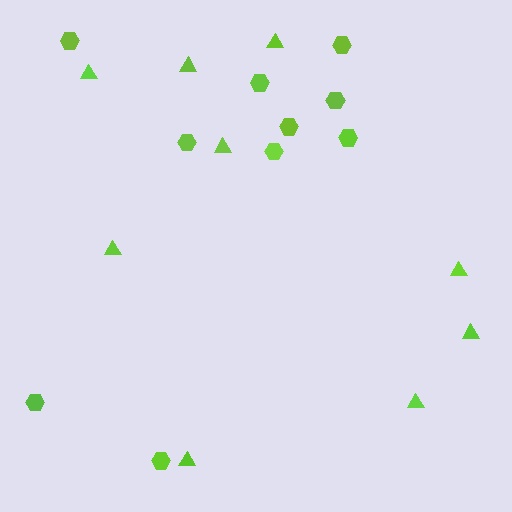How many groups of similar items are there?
There are 2 groups: one group of triangles (9) and one group of hexagons (10).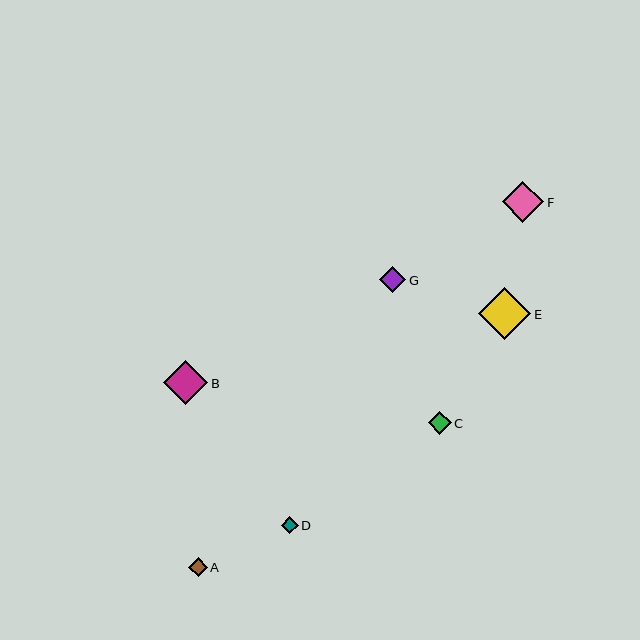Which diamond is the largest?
Diamond E is the largest with a size of approximately 52 pixels.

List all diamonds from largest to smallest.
From largest to smallest: E, B, F, G, C, A, D.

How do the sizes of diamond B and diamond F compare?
Diamond B and diamond F are approximately the same size.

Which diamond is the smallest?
Diamond D is the smallest with a size of approximately 16 pixels.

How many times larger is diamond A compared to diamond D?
Diamond A is approximately 1.1 times the size of diamond D.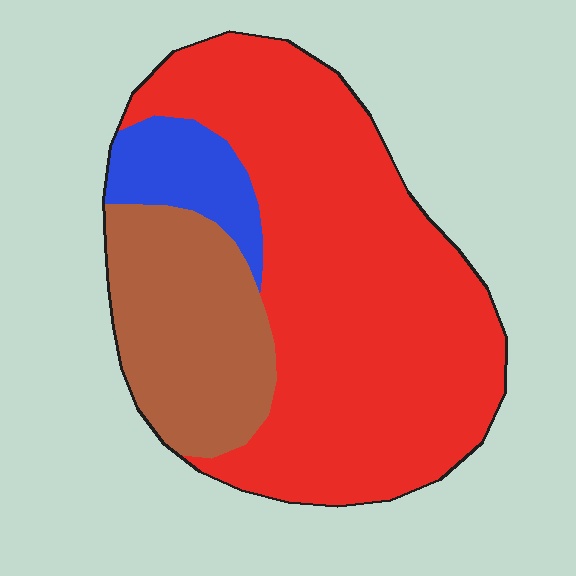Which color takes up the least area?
Blue, at roughly 10%.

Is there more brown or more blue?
Brown.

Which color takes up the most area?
Red, at roughly 65%.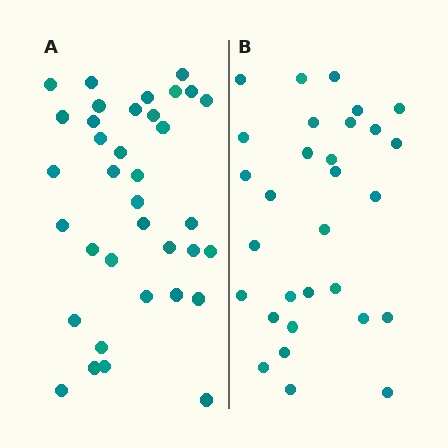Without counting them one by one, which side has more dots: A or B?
Region A (the left region) has more dots.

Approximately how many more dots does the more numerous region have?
Region A has about 6 more dots than region B.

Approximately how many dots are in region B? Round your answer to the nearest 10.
About 30 dots.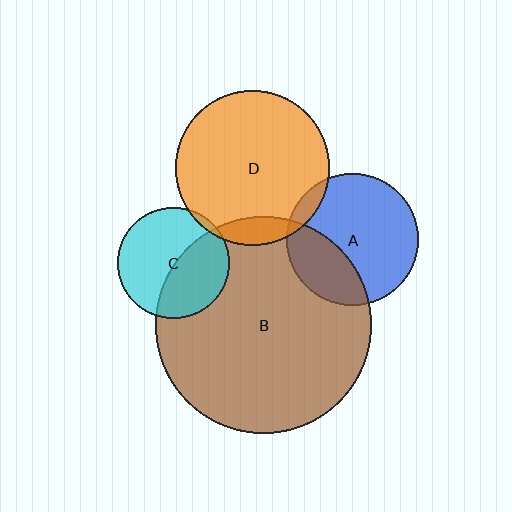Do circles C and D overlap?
Yes.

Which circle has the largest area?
Circle B (brown).